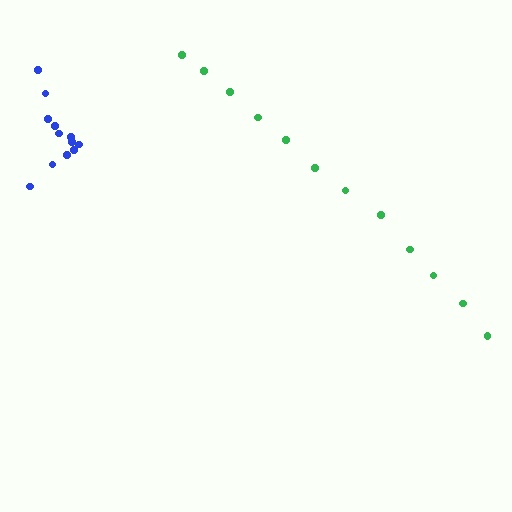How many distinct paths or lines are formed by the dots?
There are 2 distinct paths.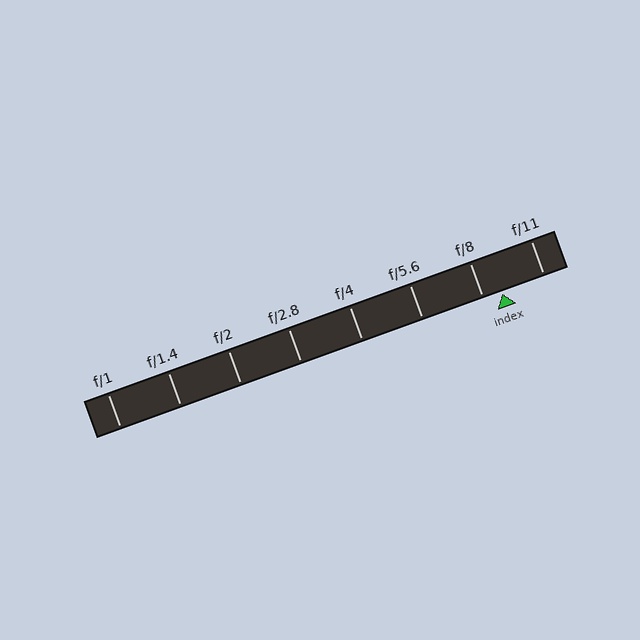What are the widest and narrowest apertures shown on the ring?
The widest aperture shown is f/1 and the narrowest is f/11.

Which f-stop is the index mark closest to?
The index mark is closest to f/8.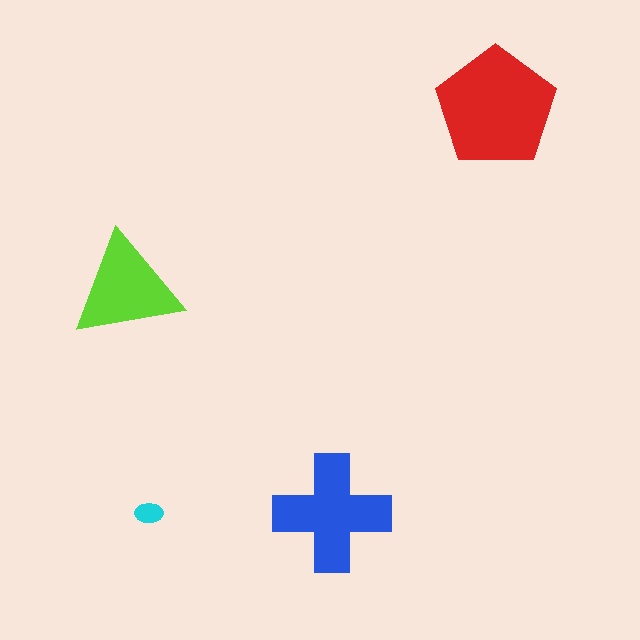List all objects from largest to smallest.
The red pentagon, the blue cross, the lime triangle, the cyan ellipse.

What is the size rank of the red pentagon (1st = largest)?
1st.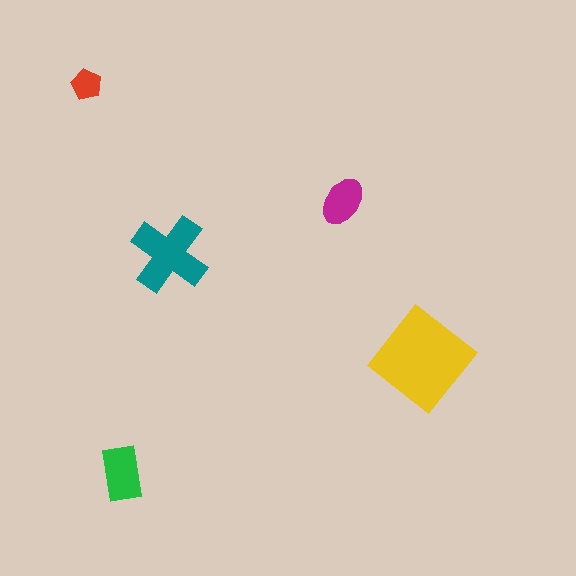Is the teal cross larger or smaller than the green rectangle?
Larger.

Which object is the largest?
The yellow diamond.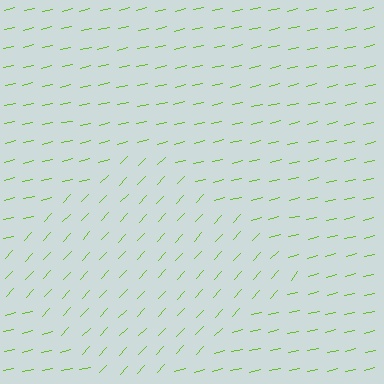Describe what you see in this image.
The image is filled with small lime line segments. A diamond region in the image has lines oriented differently from the surrounding lines, creating a visible texture boundary.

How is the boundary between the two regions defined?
The boundary is defined purely by a change in line orientation (approximately 34 degrees difference). All lines are the same color and thickness.